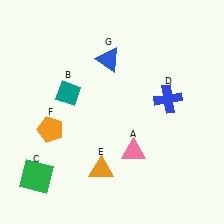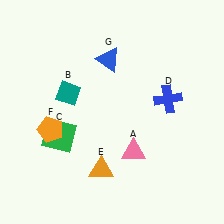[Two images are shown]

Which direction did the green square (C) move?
The green square (C) moved up.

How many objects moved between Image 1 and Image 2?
1 object moved between the two images.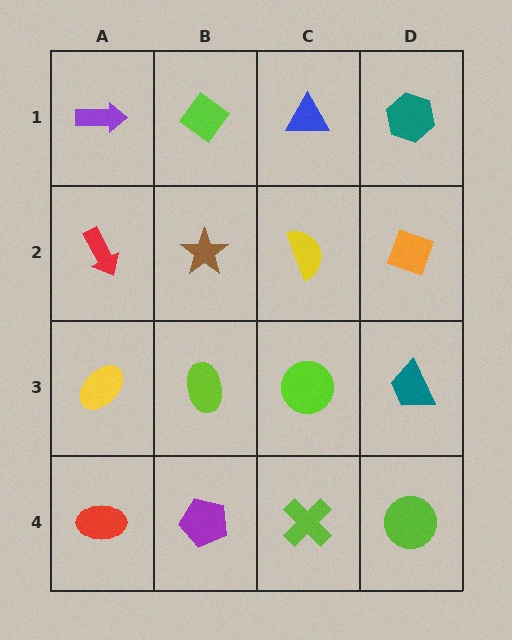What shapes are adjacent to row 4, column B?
A lime ellipse (row 3, column B), a red ellipse (row 4, column A), a lime cross (row 4, column C).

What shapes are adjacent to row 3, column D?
An orange diamond (row 2, column D), a lime circle (row 4, column D), a lime circle (row 3, column C).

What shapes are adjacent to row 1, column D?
An orange diamond (row 2, column D), a blue triangle (row 1, column C).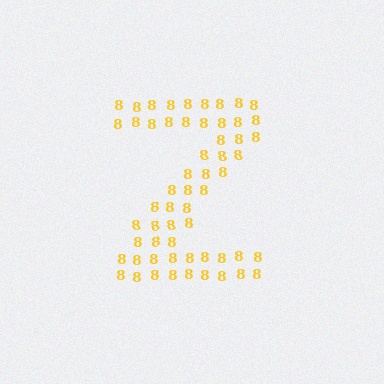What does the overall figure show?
The overall figure shows the letter Z.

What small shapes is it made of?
It is made of small digit 8's.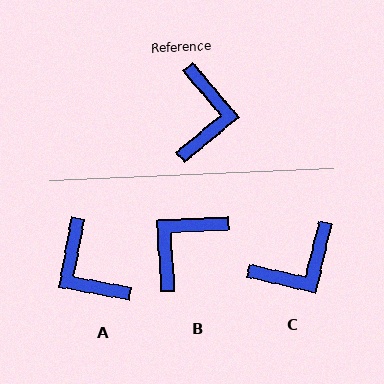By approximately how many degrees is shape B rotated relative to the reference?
Approximately 143 degrees counter-clockwise.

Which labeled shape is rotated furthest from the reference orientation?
B, about 143 degrees away.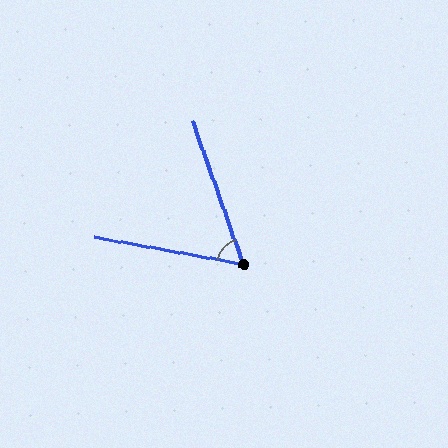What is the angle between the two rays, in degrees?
Approximately 61 degrees.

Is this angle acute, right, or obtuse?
It is acute.